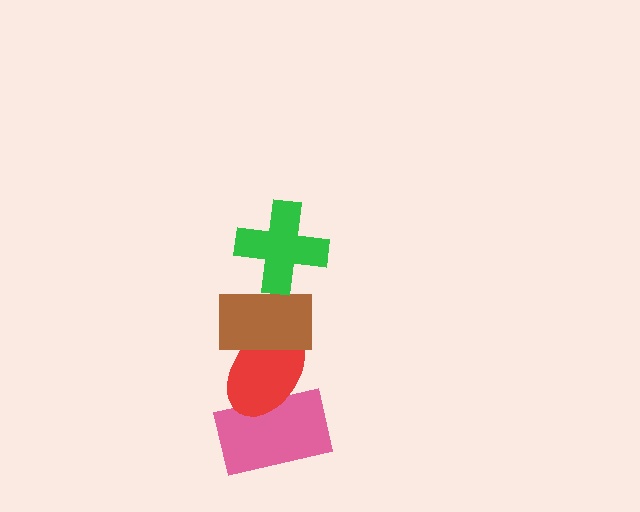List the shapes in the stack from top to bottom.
From top to bottom: the green cross, the brown rectangle, the red ellipse, the pink rectangle.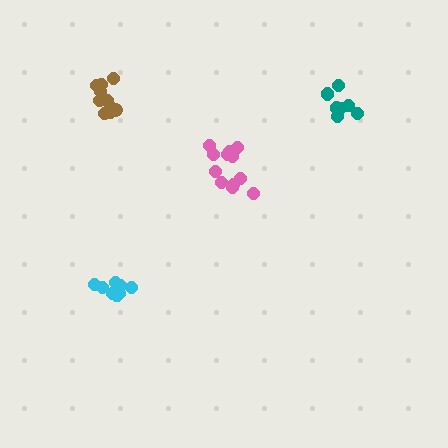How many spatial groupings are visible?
There are 4 spatial groupings.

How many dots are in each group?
Group 1: 12 dots, Group 2: 10 dots, Group 3: 7 dots, Group 4: 11 dots (40 total).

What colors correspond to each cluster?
The clusters are colored: pink, cyan, teal, brown.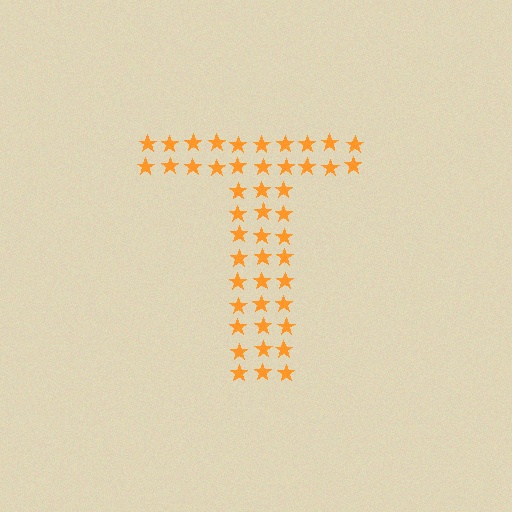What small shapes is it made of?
It is made of small stars.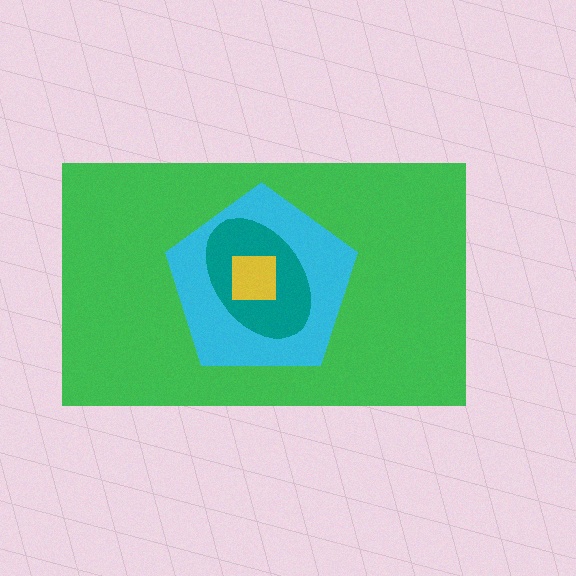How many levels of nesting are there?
4.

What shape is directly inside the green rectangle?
The cyan pentagon.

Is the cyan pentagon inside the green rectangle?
Yes.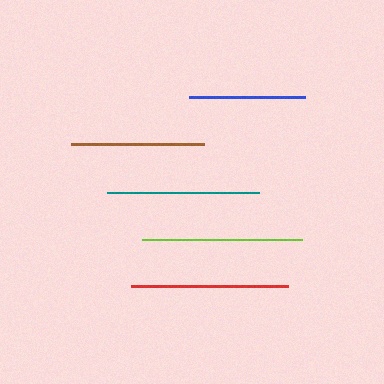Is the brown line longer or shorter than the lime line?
The lime line is longer than the brown line.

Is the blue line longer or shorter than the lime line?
The lime line is longer than the blue line.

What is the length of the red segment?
The red segment is approximately 157 pixels long.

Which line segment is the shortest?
The blue line is the shortest at approximately 116 pixels.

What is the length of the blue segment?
The blue segment is approximately 116 pixels long.